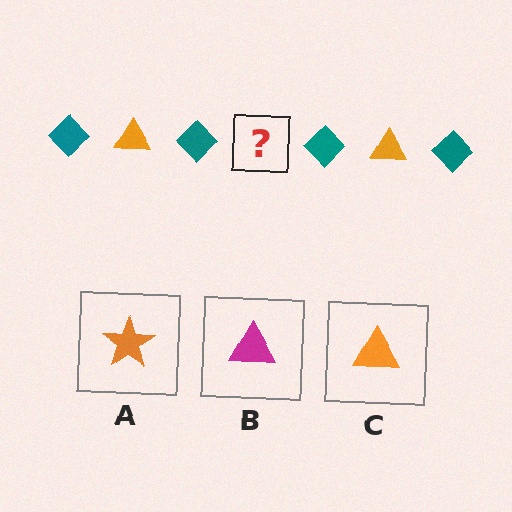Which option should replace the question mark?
Option C.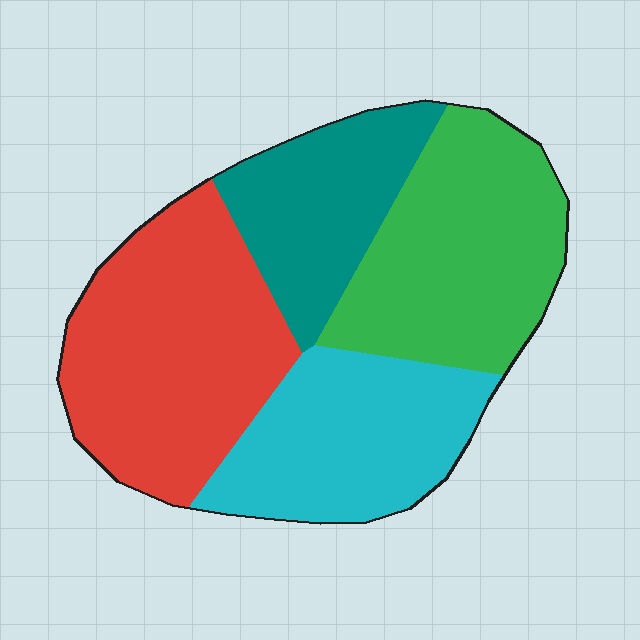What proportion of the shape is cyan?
Cyan covers 23% of the shape.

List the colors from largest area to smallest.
From largest to smallest: red, green, cyan, teal.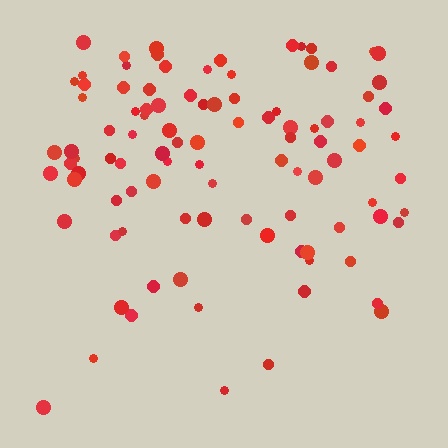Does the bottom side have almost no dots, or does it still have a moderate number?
Still a moderate number, just noticeably fewer than the top.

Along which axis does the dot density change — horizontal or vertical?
Vertical.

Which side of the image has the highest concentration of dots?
The top.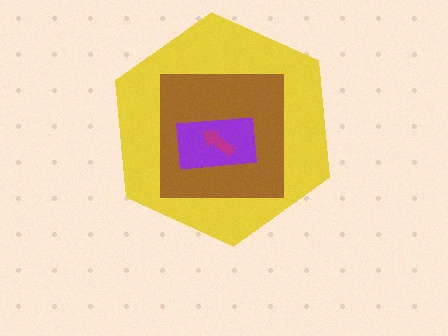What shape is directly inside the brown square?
The purple rectangle.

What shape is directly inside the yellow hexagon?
The brown square.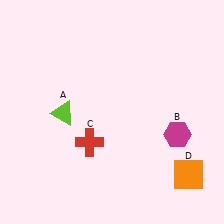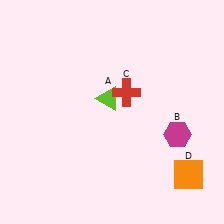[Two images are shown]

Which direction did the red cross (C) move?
The red cross (C) moved up.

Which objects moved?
The objects that moved are: the lime triangle (A), the red cross (C).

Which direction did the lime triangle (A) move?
The lime triangle (A) moved right.